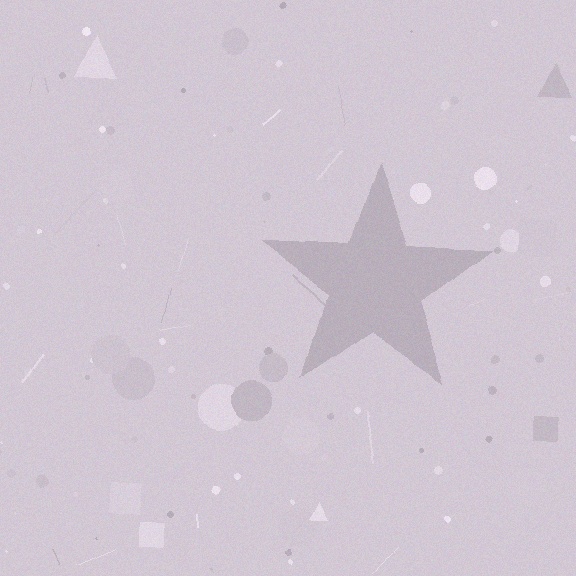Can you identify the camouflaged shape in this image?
The camouflaged shape is a star.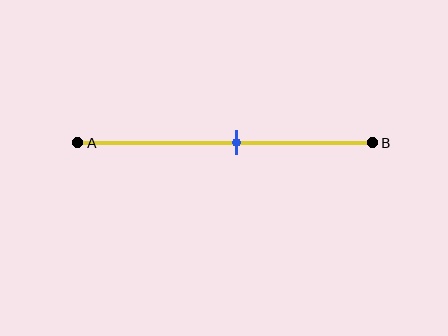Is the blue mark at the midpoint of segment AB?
No, the mark is at about 55% from A, not at the 50% midpoint.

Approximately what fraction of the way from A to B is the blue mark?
The blue mark is approximately 55% of the way from A to B.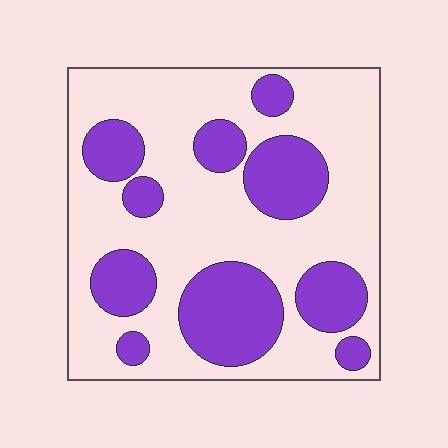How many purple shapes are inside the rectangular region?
10.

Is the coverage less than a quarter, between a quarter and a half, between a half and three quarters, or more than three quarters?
Between a quarter and a half.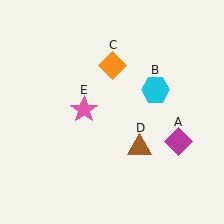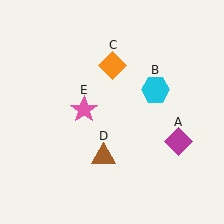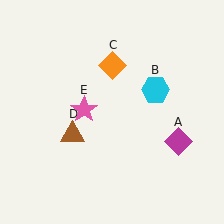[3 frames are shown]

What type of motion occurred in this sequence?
The brown triangle (object D) rotated clockwise around the center of the scene.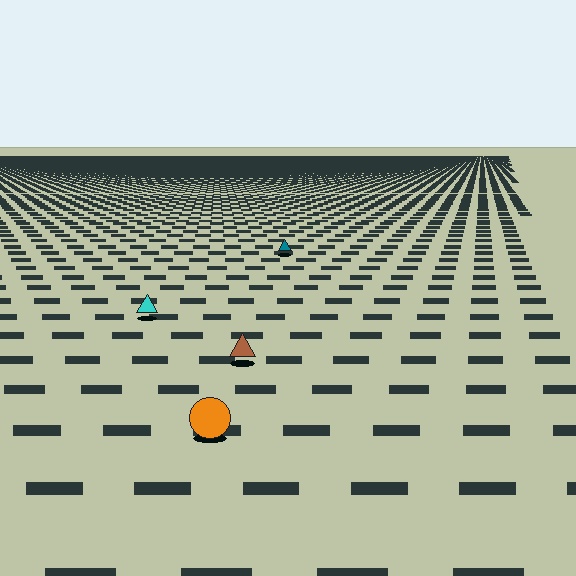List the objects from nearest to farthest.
From nearest to farthest: the orange circle, the brown triangle, the cyan triangle, the teal triangle.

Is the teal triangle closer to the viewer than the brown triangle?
No. The brown triangle is closer — you can tell from the texture gradient: the ground texture is coarser near it.